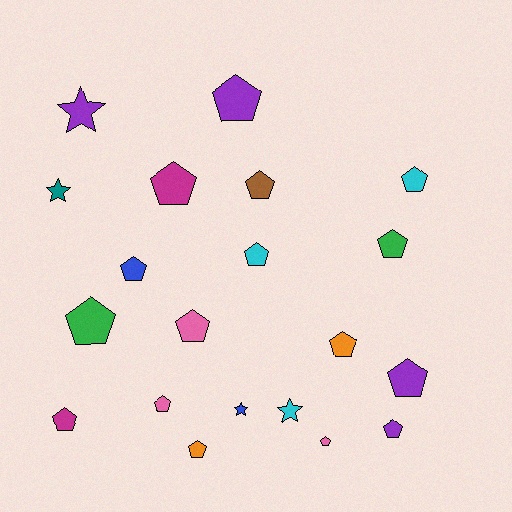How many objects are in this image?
There are 20 objects.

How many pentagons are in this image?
There are 16 pentagons.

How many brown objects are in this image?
There is 1 brown object.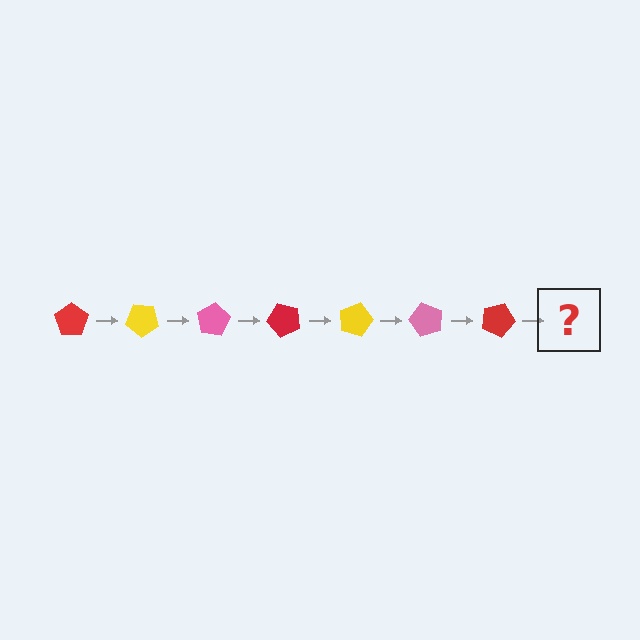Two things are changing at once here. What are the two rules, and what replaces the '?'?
The two rules are that it rotates 40 degrees each step and the color cycles through red, yellow, and pink. The '?' should be a yellow pentagon, rotated 280 degrees from the start.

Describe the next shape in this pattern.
It should be a yellow pentagon, rotated 280 degrees from the start.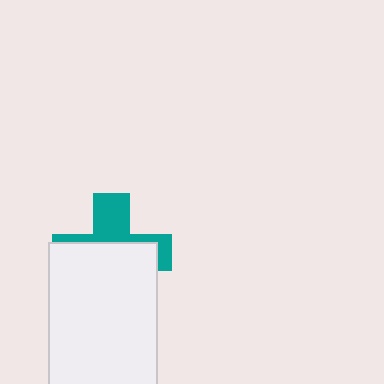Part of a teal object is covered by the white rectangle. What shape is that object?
It is a cross.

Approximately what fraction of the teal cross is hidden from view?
Roughly 62% of the teal cross is hidden behind the white rectangle.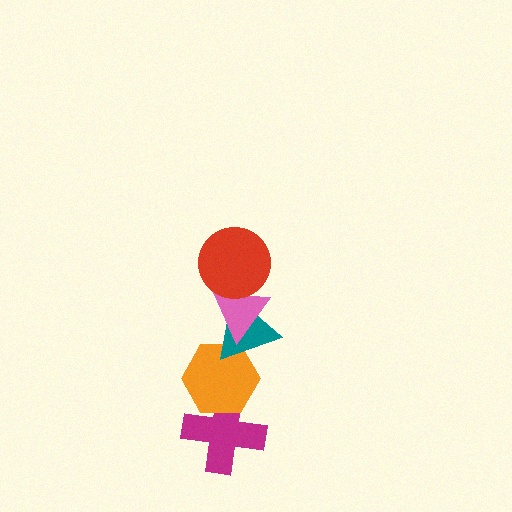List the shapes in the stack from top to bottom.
From top to bottom: the red circle, the pink triangle, the teal triangle, the orange hexagon, the magenta cross.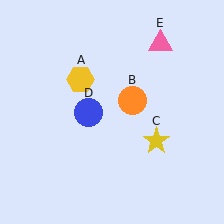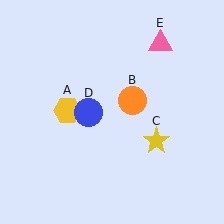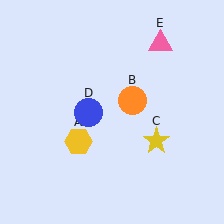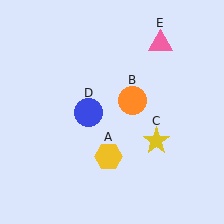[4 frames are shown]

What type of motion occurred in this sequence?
The yellow hexagon (object A) rotated counterclockwise around the center of the scene.